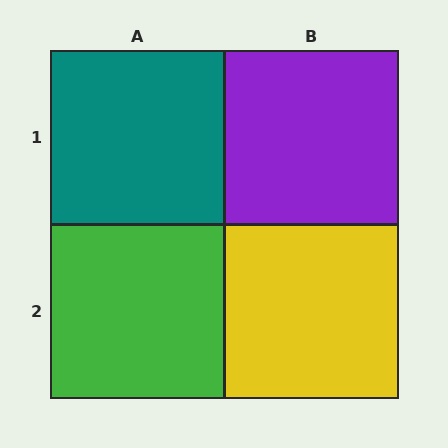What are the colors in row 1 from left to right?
Teal, purple.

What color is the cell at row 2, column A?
Green.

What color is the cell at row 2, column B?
Yellow.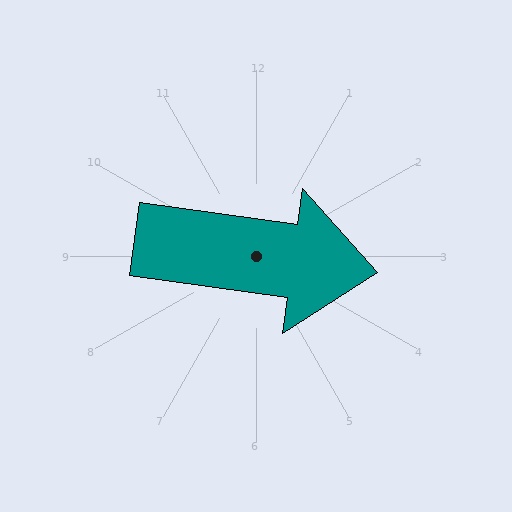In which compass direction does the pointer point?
East.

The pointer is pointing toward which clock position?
Roughly 3 o'clock.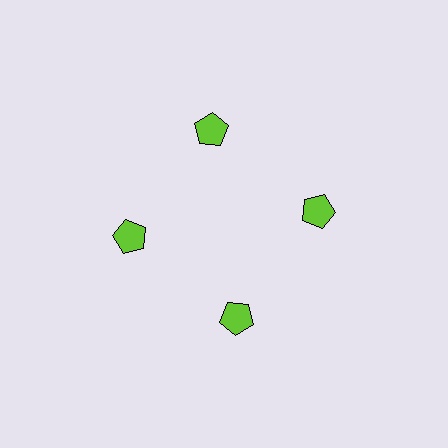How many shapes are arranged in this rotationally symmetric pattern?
There are 4 shapes, arranged in 4 groups of 1.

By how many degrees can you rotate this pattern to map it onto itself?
The pattern maps onto itself every 90 degrees of rotation.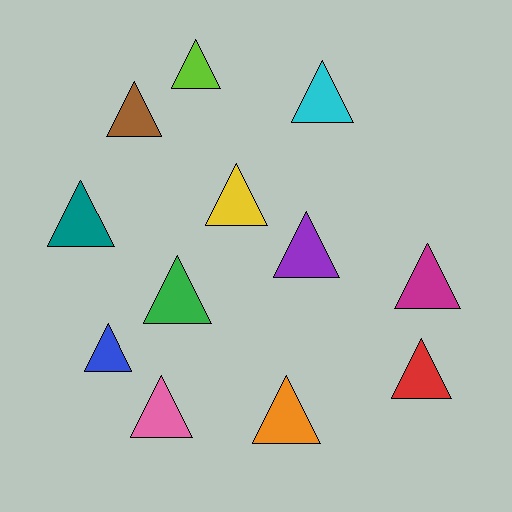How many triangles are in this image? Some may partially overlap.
There are 12 triangles.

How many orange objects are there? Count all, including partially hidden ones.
There is 1 orange object.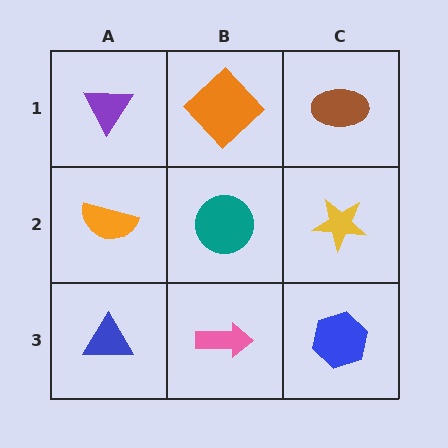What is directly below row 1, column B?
A teal circle.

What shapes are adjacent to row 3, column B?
A teal circle (row 2, column B), a blue triangle (row 3, column A), a blue hexagon (row 3, column C).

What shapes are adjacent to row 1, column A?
An orange semicircle (row 2, column A), an orange diamond (row 1, column B).